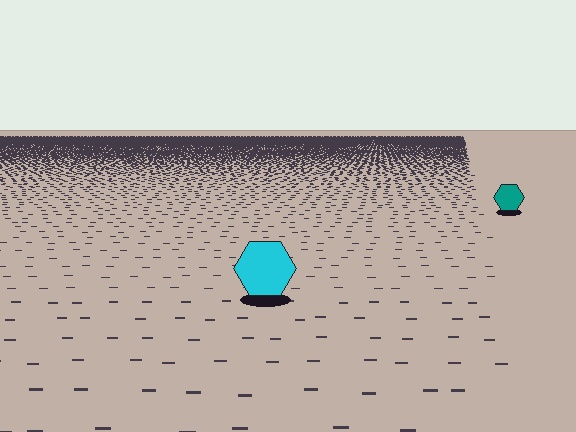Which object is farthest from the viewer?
The teal hexagon is farthest from the viewer. It appears smaller and the ground texture around it is denser.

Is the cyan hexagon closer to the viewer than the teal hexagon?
Yes. The cyan hexagon is closer — you can tell from the texture gradient: the ground texture is coarser near it.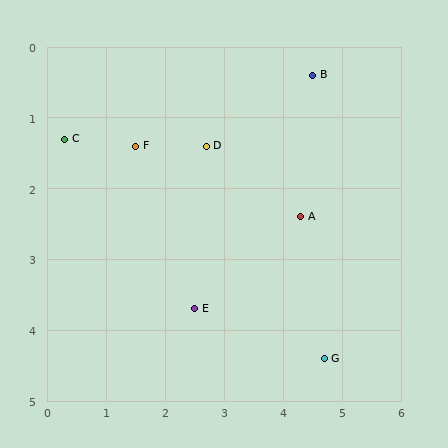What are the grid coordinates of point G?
Point G is at approximately (4.7, 4.4).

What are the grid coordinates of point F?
Point F is at approximately (1.5, 1.4).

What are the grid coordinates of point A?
Point A is at approximately (4.3, 2.4).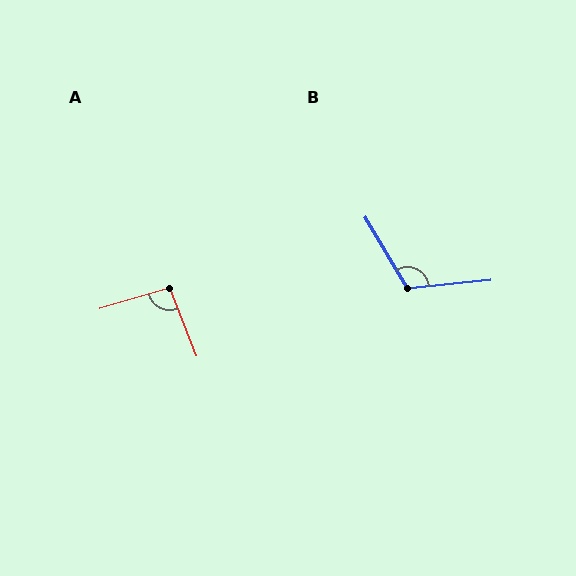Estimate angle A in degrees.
Approximately 95 degrees.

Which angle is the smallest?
A, at approximately 95 degrees.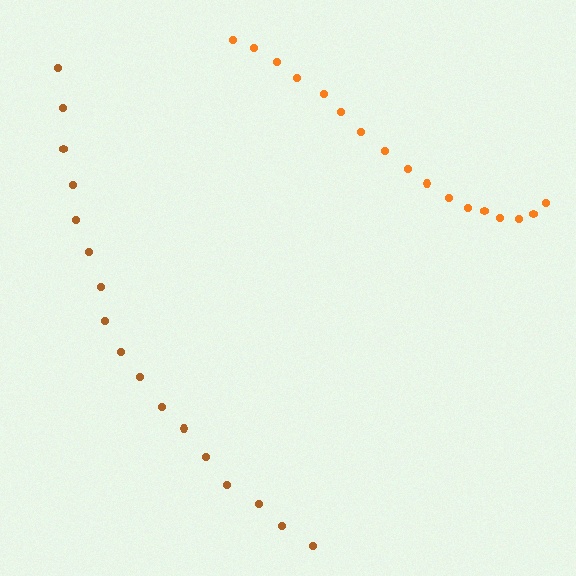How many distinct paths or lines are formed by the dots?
There are 2 distinct paths.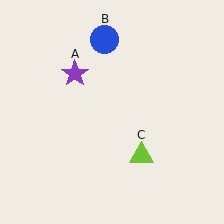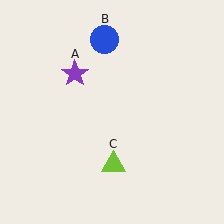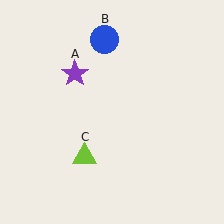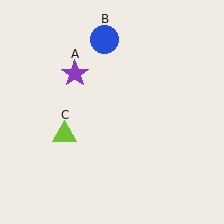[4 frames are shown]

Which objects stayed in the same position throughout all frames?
Purple star (object A) and blue circle (object B) remained stationary.